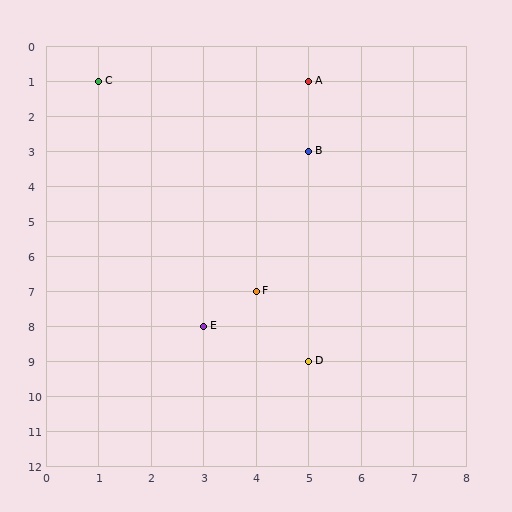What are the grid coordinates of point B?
Point B is at grid coordinates (5, 3).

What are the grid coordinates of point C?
Point C is at grid coordinates (1, 1).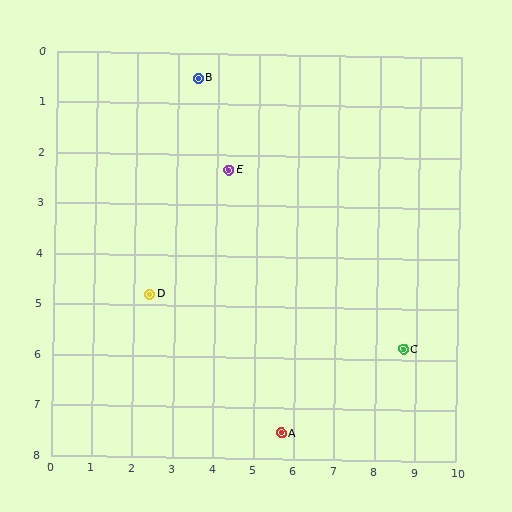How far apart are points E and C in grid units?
Points E and C are about 5.6 grid units apart.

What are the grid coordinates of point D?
Point D is at approximately (2.4, 4.8).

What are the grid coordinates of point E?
Point E is at approximately (4.3, 2.3).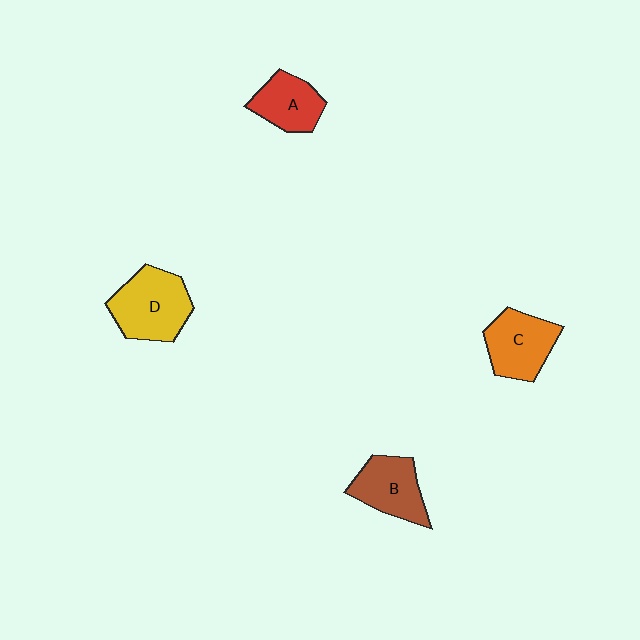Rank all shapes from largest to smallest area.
From largest to smallest: D (yellow), C (orange), B (brown), A (red).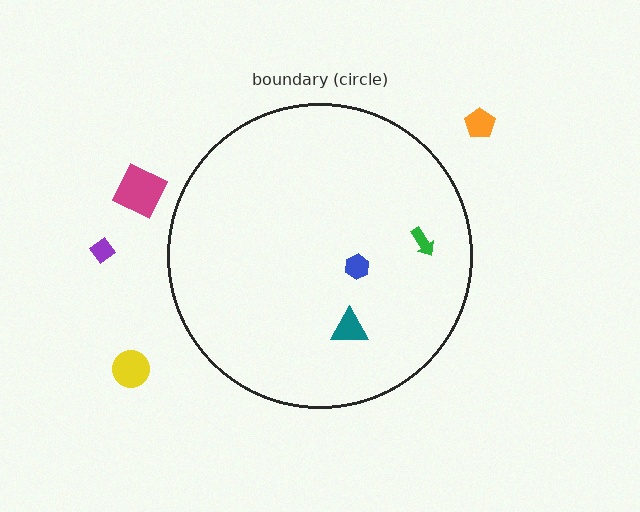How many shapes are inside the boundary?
3 inside, 4 outside.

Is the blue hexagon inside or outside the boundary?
Inside.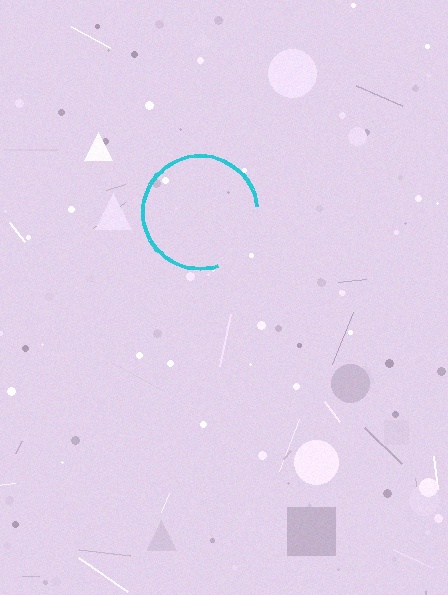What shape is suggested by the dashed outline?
The dashed outline suggests a circle.